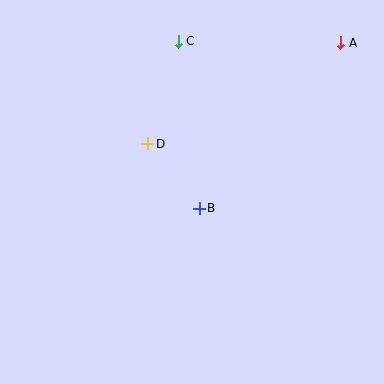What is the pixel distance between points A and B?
The distance between A and B is 218 pixels.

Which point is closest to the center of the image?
Point B at (199, 208) is closest to the center.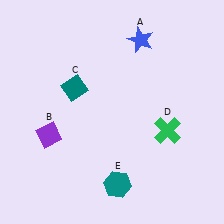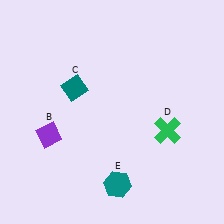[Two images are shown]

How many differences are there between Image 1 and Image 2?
There is 1 difference between the two images.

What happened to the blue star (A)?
The blue star (A) was removed in Image 2. It was in the top-right area of Image 1.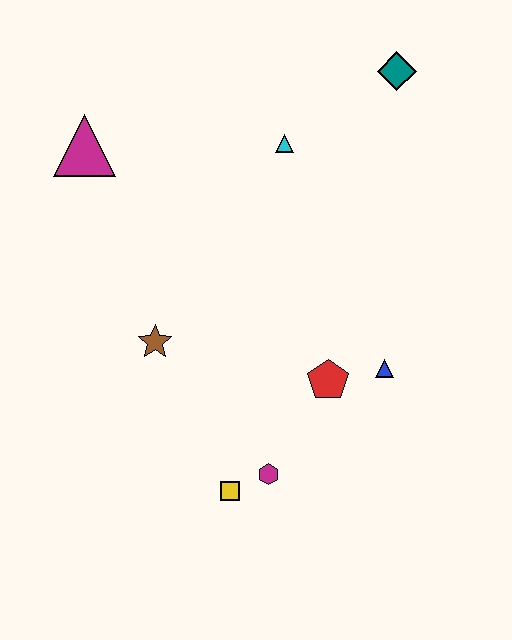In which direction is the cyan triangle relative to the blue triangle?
The cyan triangle is above the blue triangle.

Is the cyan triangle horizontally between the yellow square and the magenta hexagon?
No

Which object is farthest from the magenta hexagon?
The teal diamond is farthest from the magenta hexagon.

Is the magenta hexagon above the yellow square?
Yes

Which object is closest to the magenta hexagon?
The yellow square is closest to the magenta hexagon.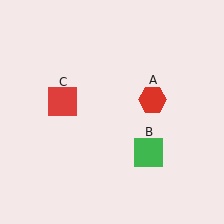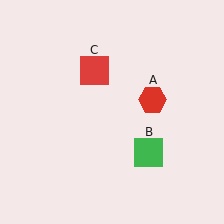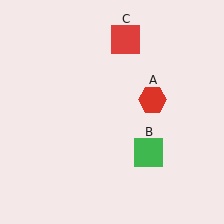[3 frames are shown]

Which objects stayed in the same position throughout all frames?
Red hexagon (object A) and green square (object B) remained stationary.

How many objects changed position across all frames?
1 object changed position: red square (object C).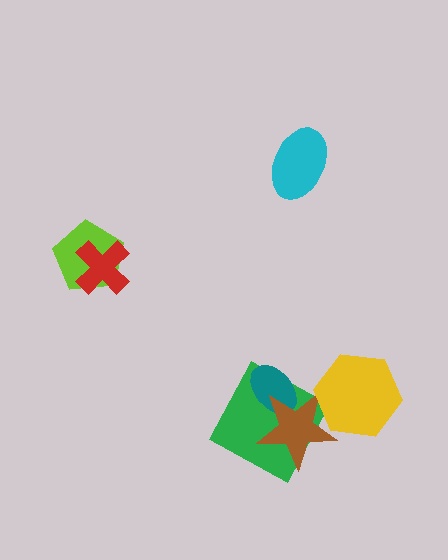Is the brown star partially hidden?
Yes, it is partially covered by another shape.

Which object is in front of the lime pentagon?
The red cross is in front of the lime pentagon.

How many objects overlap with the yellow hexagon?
1 object overlaps with the yellow hexagon.